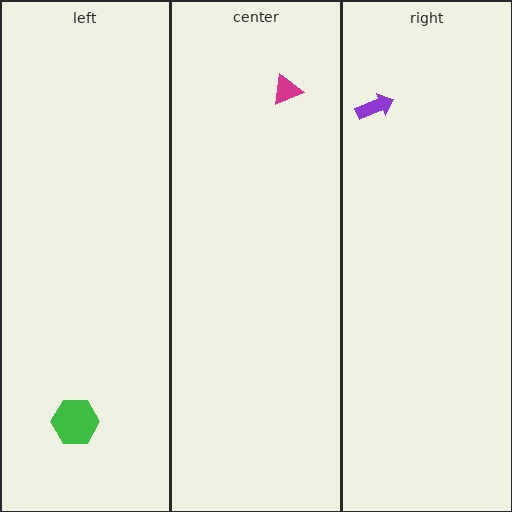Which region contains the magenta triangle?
The center region.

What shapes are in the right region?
The purple arrow.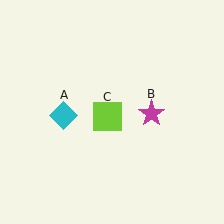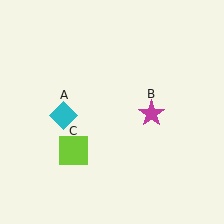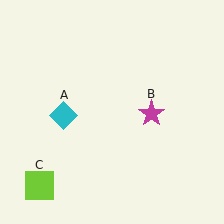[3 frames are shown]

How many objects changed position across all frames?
1 object changed position: lime square (object C).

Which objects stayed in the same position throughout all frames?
Cyan diamond (object A) and magenta star (object B) remained stationary.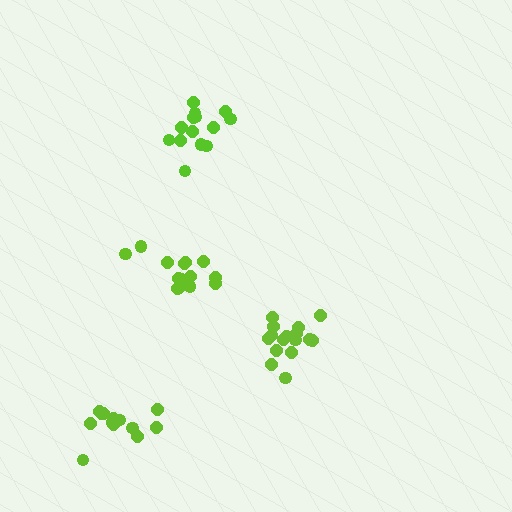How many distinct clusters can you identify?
There are 4 distinct clusters.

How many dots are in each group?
Group 1: 13 dots, Group 2: 16 dots, Group 3: 14 dots, Group 4: 15 dots (58 total).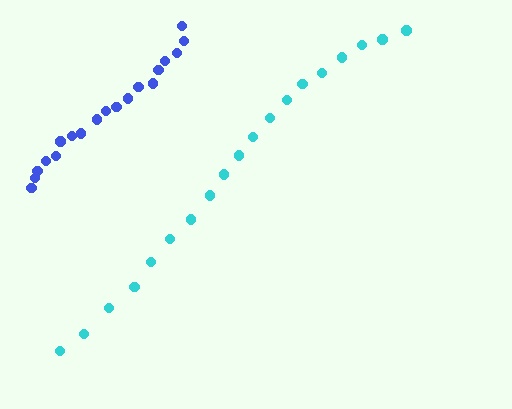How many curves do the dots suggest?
There are 2 distinct paths.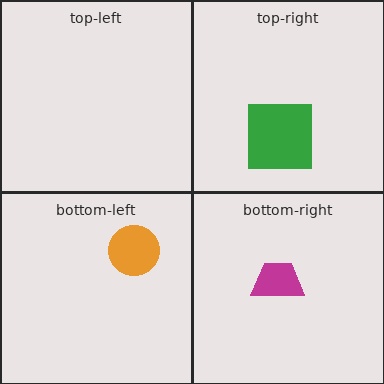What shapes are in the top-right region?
The green square.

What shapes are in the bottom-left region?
The orange circle.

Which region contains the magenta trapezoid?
The bottom-right region.